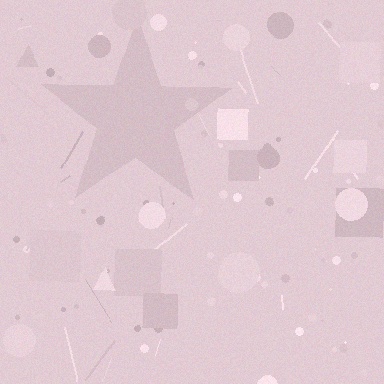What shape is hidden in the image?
A star is hidden in the image.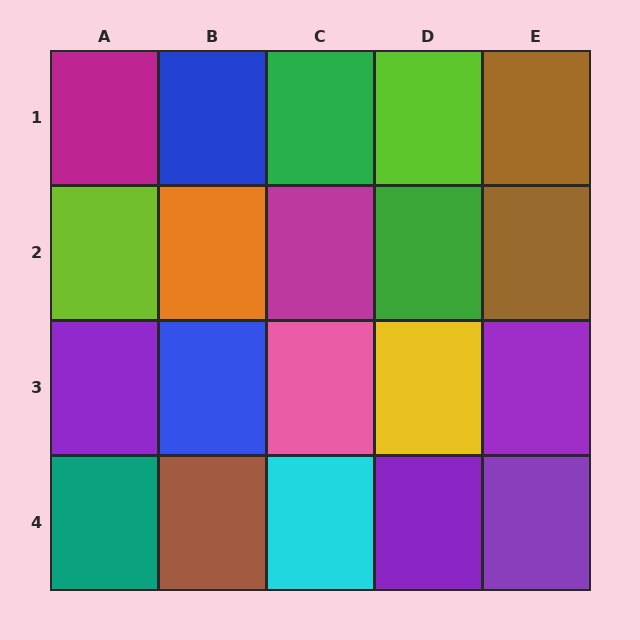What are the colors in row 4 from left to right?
Teal, brown, cyan, purple, purple.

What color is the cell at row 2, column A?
Lime.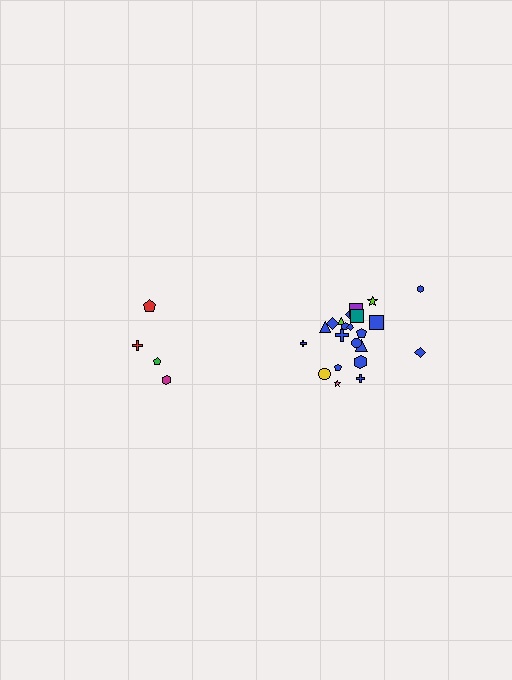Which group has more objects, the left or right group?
The right group.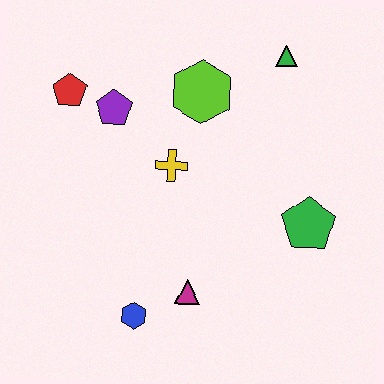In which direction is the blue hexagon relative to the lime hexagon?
The blue hexagon is below the lime hexagon.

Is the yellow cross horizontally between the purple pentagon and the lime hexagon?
Yes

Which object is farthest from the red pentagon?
The green pentagon is farthest from the red pentagon.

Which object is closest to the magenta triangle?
The blue hexagon is closest to the magenta triangle.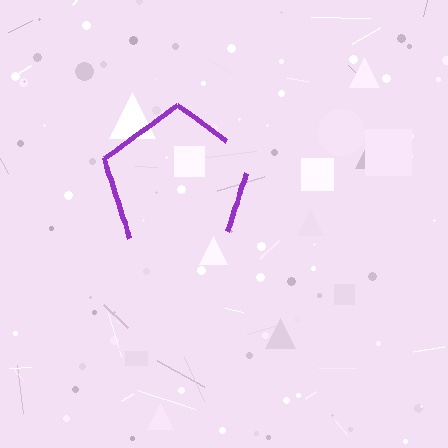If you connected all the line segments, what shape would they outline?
They would outline a pentagon.